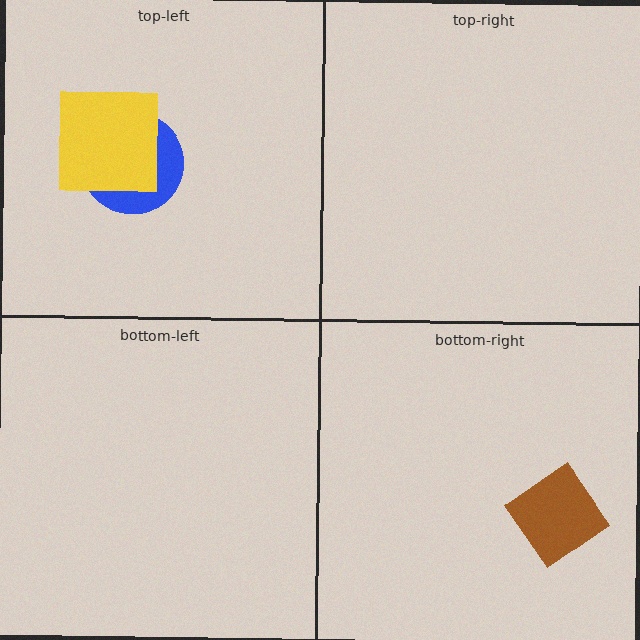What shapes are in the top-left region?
The blue circle, the yellow square.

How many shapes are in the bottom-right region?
1.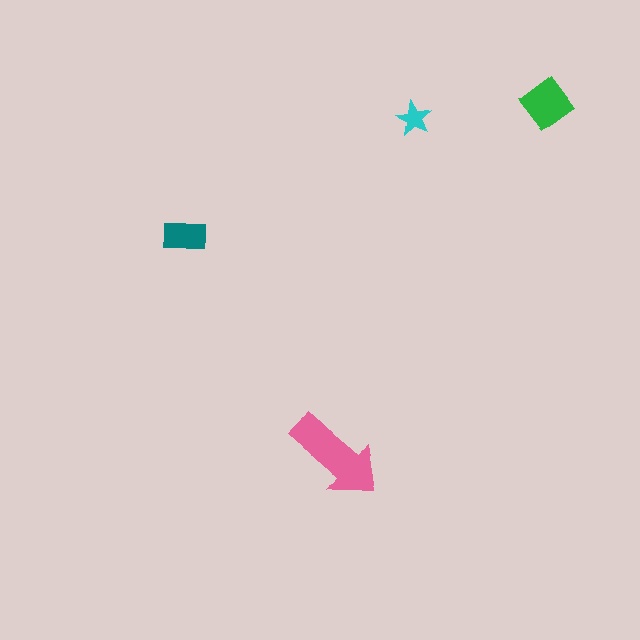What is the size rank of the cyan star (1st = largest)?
4th.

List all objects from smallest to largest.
The cyan star, the teal rectangle, the green diamond, the pink arrow.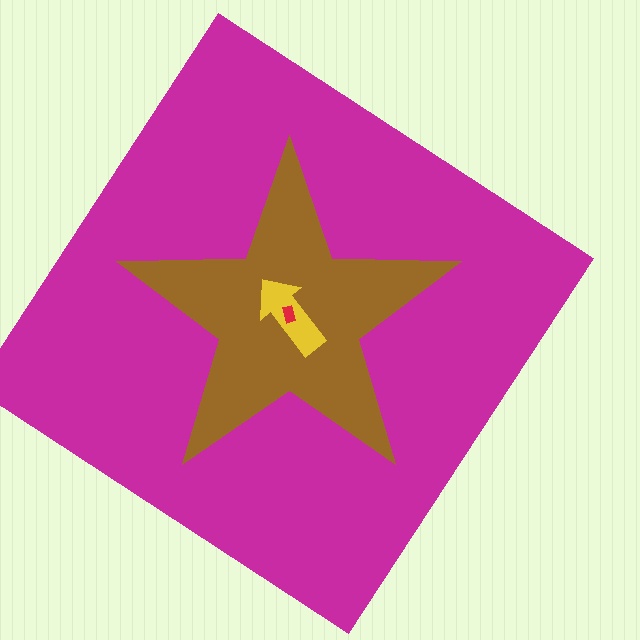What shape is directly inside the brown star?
The yellow arrow.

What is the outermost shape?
The magenta diamond.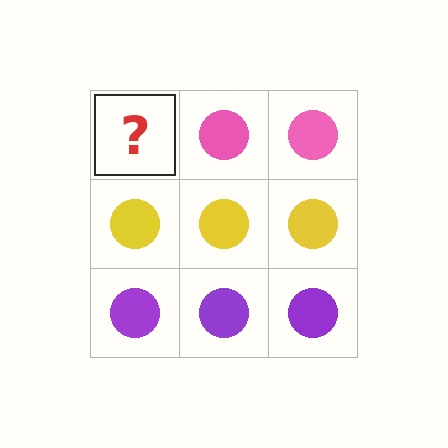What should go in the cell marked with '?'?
The missing cell should contain a pink circle.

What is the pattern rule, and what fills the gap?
The rule is that each row has a consistent color. The gap should be filled with a pink circle.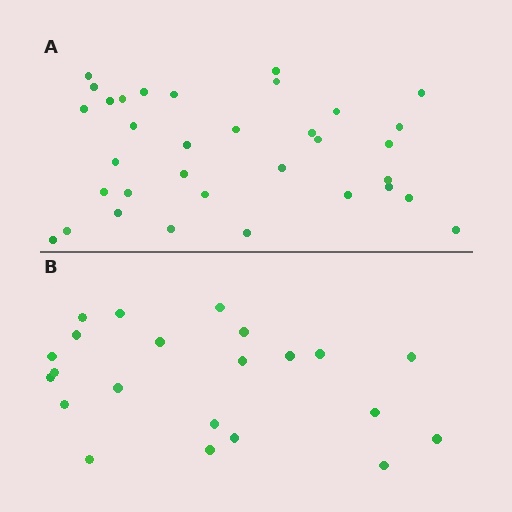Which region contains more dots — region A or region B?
Region A (the top region) has more dots.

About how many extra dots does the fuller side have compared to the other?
Region A has roughly 12 or so more dots than region B.